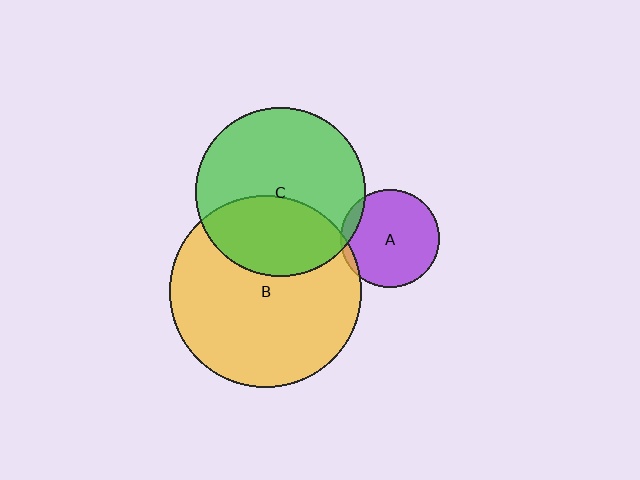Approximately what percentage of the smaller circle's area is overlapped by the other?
Approximately 10%.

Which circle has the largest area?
Circle B (yellow).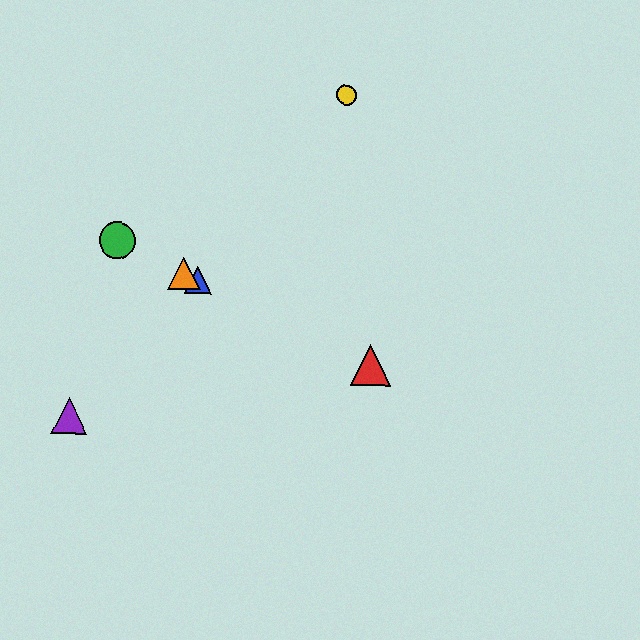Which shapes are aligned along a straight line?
The red triangle, the blue triangle, the green circle, the orange triangle are aligned along a straight line.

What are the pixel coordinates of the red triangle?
The red triangle is at (371, 365).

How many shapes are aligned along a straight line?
4 shapes (the red triangle, the blue triangle, the green circle, the orange triangle) are aligned along a straight line.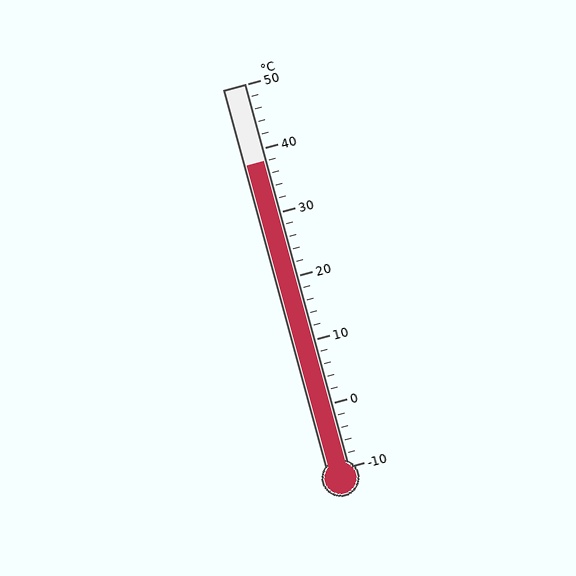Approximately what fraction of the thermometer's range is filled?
The thermometer is filled to approximately 80% of its range.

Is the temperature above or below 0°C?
The temperature is above 0°C.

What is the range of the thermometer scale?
The thermometer scale ranges from -10°C to 50°C.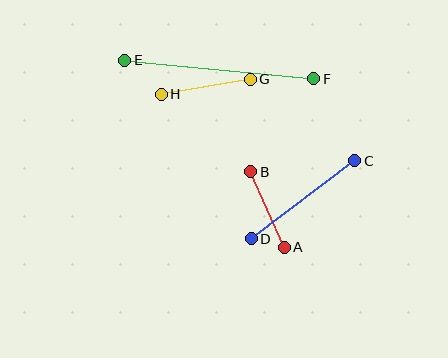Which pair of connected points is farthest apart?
Points E and F are farthest apart.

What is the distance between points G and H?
The distance is approximately 90 pixels.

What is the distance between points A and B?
The distance is approximately 83 pixels.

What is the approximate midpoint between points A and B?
The midpoint is at approximately (268, 210) pixels.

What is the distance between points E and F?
The distance is approximately 190 pixels.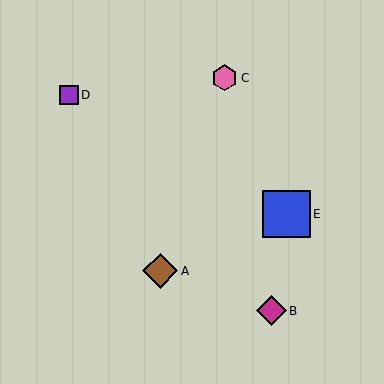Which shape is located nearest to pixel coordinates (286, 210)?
The blue square (labeled E) at (286, 214) is nearest to that location.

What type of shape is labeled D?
Shape D is a purple square.